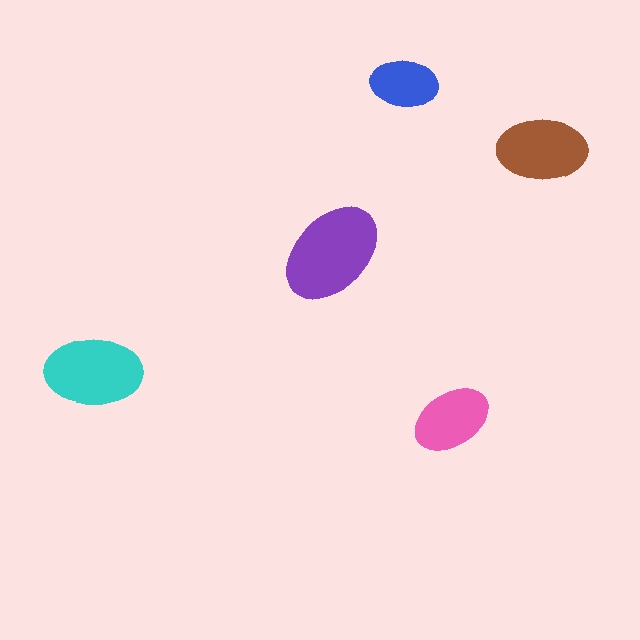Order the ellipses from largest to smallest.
the purple one, the cyan one, the brown one, the pink one, the blue one.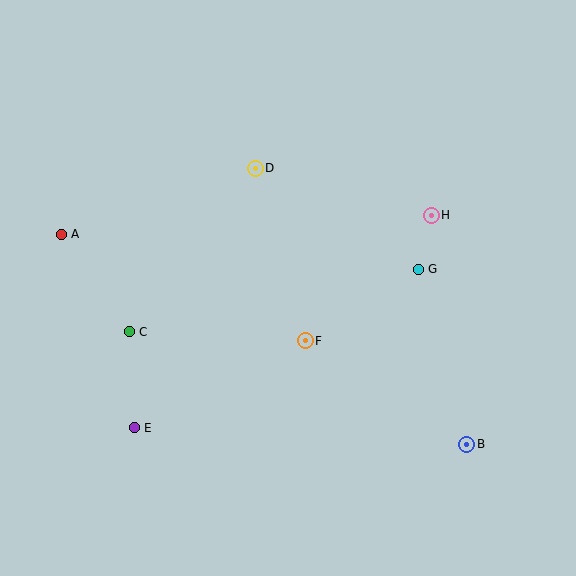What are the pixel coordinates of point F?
Point F is at (305, 341).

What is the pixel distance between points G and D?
The distance between G and D is 192 pixels.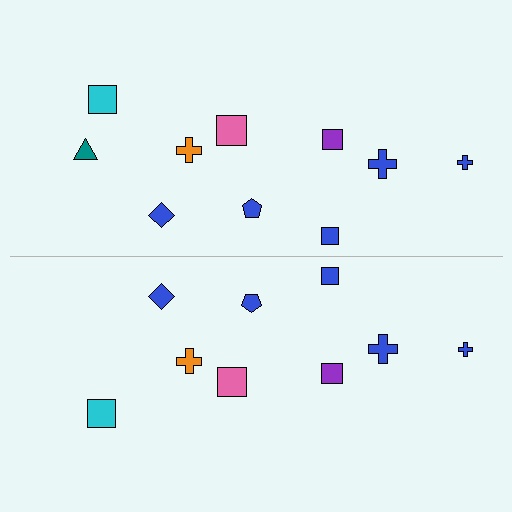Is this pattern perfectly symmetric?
No, the pattern is not perfectly symmetric. A teal triangle is missing from the bottom side.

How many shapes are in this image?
There are 19 shapes in this image.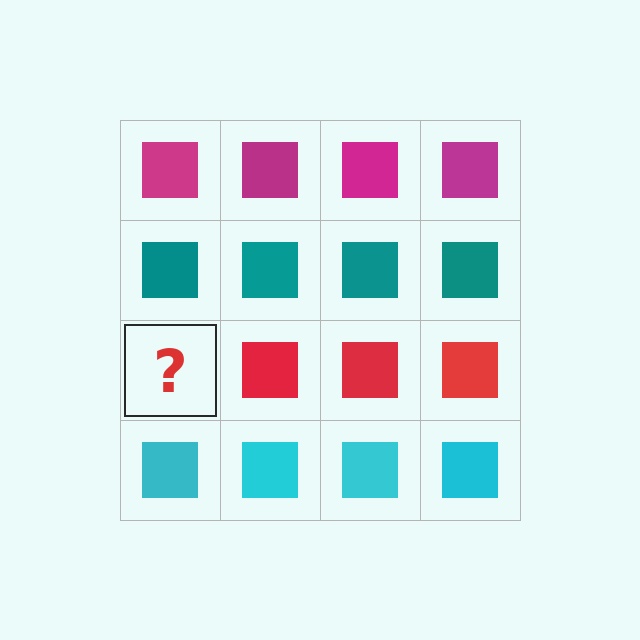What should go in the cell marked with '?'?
The missing cell should contain a red square.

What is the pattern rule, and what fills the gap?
The rule is that each row has a consistent color. The gap should be filled with a red square.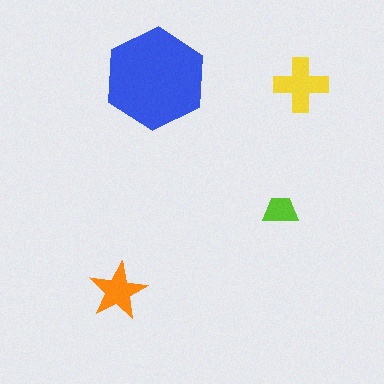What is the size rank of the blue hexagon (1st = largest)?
1st.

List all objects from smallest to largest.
The lime trapezoid, the orange star, the yellow cross, the blue hexagon.